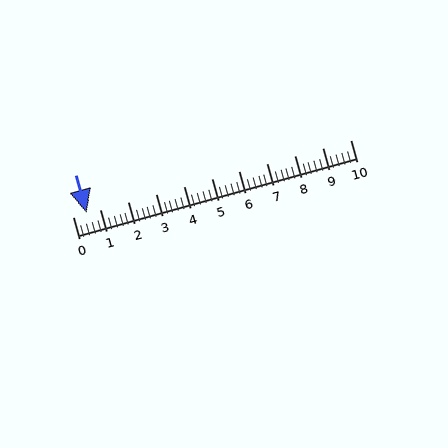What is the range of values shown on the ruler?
The ruler shows values from 0 to 10.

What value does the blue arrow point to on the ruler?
The blue arrow points to approximately 0.5.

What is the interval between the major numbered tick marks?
The major tick marks are spaced 1 units apart.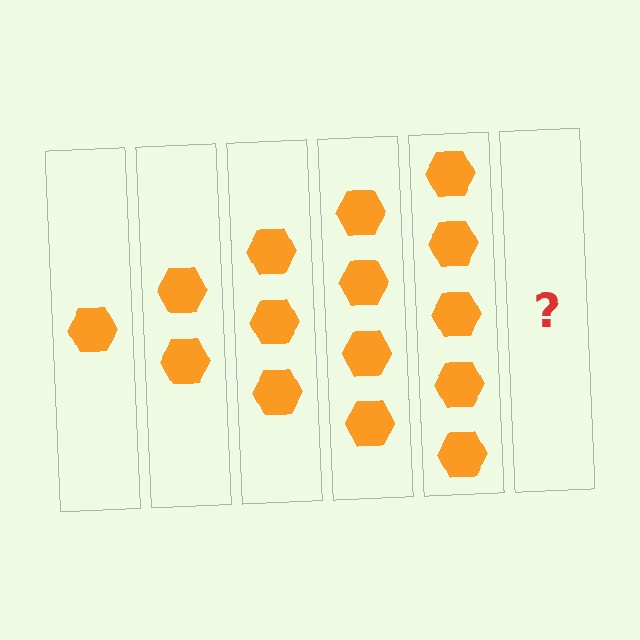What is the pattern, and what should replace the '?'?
The pattern is that each step adds one more hexagon. The '?' should be 6 hexagons.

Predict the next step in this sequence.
The next step is 6 hexagons.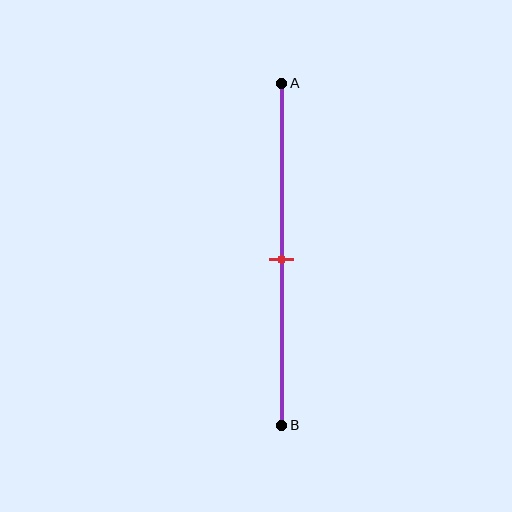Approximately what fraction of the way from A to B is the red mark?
The red mark is approximately 50% of the way from A to B.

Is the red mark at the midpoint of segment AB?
Yes, the mark is approximately at the midpoint.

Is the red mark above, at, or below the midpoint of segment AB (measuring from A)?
The red mark is approximately at the midpoint of segment AB.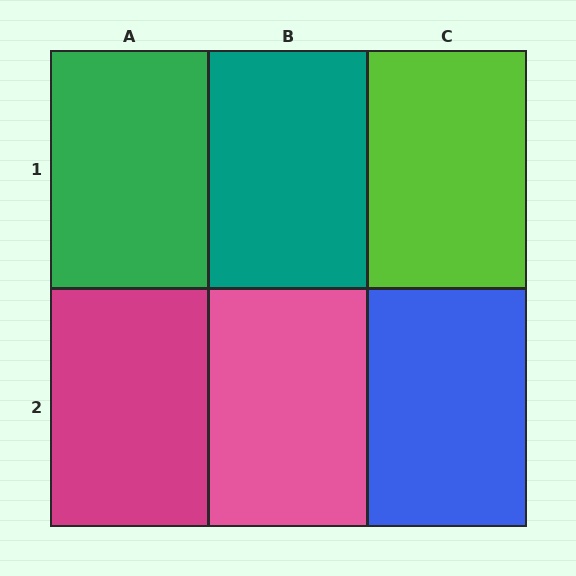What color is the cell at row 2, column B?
Pink.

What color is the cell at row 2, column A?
Magenta.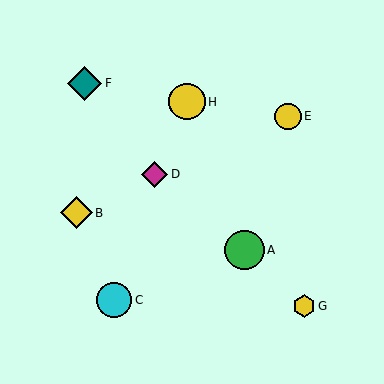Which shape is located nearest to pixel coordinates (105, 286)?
The cyan circle (labeled C) at (114, 300) is nearest to that location.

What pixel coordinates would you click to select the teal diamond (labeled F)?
Click at (85, 83) to select the teal diamond F.